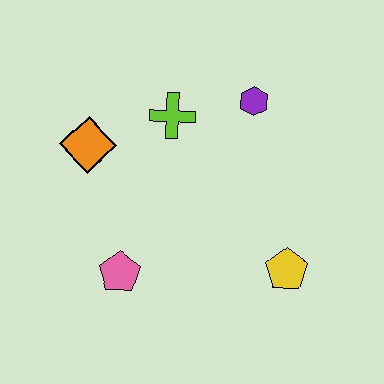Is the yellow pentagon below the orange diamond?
Yes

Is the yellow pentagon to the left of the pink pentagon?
No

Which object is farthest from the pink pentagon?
The purple hexagon is farthest from the pink pentagon.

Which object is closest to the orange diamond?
The lime cross is closest to the orange diamond.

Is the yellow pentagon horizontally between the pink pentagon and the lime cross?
No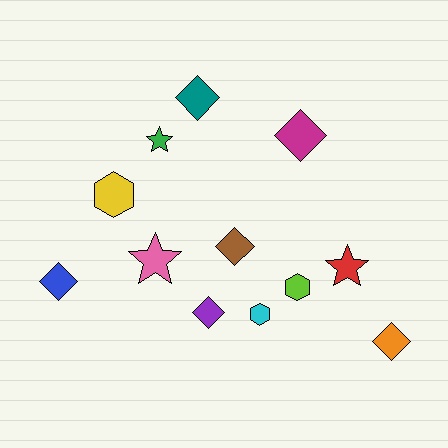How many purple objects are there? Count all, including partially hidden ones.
There is 1 purple object.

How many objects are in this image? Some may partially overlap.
There are 12 objects.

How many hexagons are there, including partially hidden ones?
There are 3 hexagons.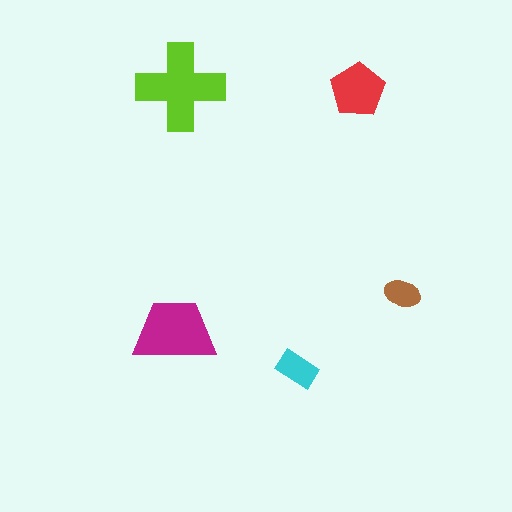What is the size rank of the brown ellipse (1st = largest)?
5th.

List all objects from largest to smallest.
The lime cross, the magenta trapezoid, the red pentagon, the cyan rectangle, the brown ellipse.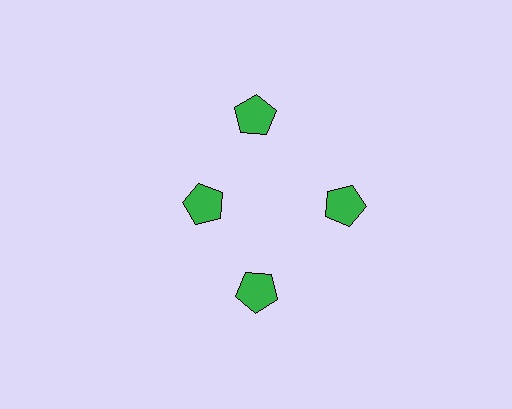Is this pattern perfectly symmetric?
No. The 4 green pentagons are arranged in a ring, but one element near the 9 o'clock position is pulled inward toward the center, breaking the 4-fold rotational symmetry.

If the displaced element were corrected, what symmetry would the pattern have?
It would have 4-fold rotational symmetry — the pattern would map onto itself every 90 degrees.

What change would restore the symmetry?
The symmetry would be restored by moving it outward, back onto the ring so that all 4 pentagons sit at equal angles and equal distance from the center.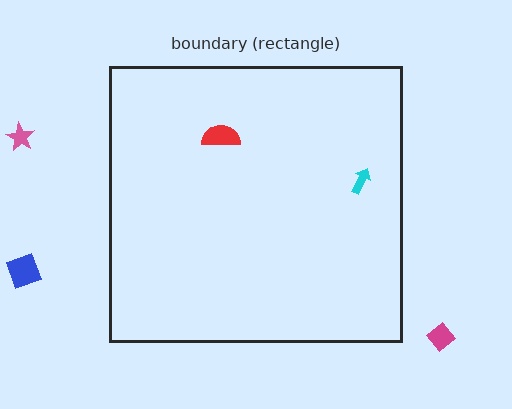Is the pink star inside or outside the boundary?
Outside.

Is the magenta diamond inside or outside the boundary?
Outside.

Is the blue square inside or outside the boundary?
Outside.